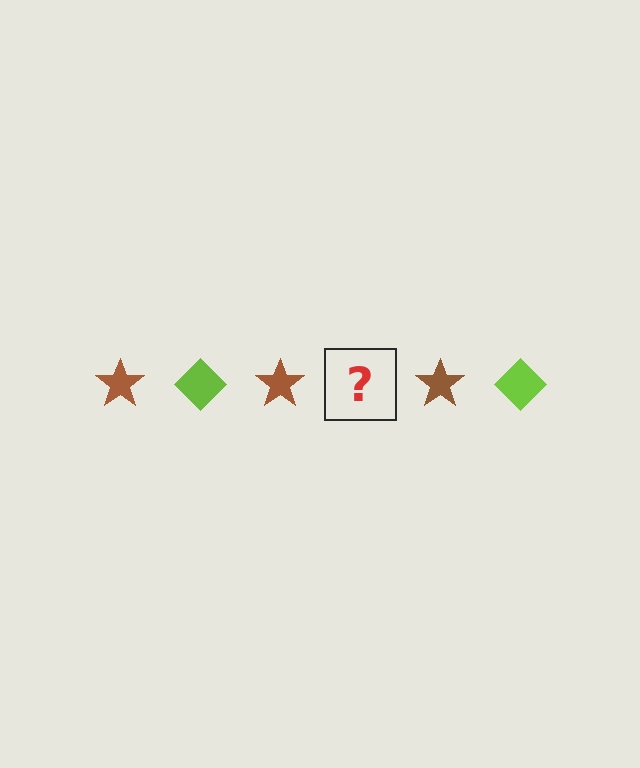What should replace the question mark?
The question mark should be replaced with a lime diamond.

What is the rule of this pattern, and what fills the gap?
The rule is that the pattern alternates between brown star and lime diamond. The gap should be filled with a lime diamond.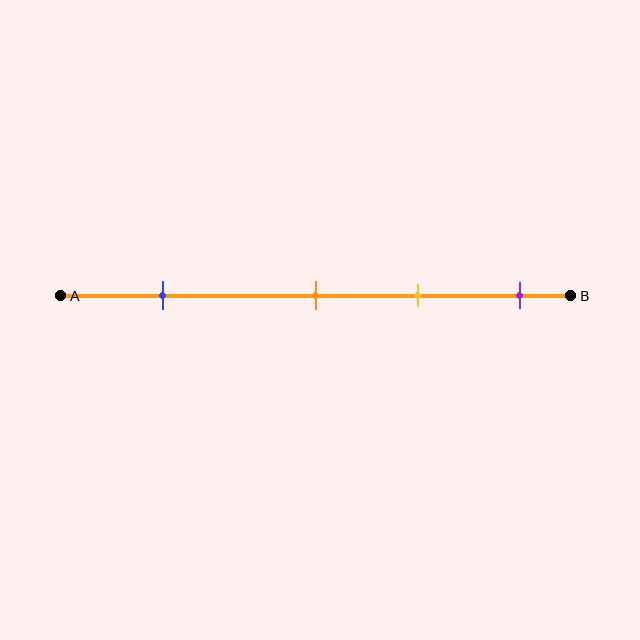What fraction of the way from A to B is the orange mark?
The orange mark is approximately 50% (0.5) of the way from A to B.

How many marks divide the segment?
There are 4 marks dividing the segment.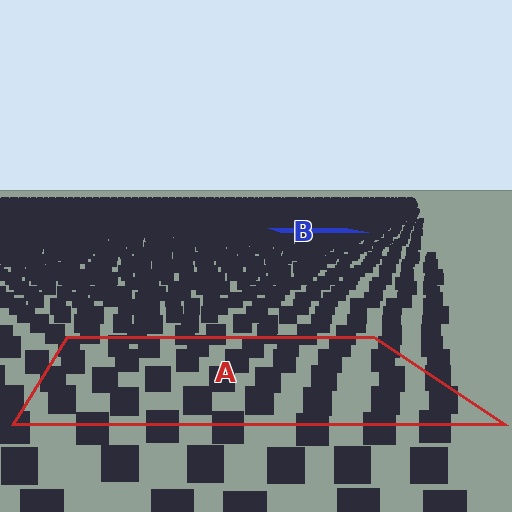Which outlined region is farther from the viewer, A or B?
Region B is farther from the viewer — the texture elements inside it appear smaller and more densely packed.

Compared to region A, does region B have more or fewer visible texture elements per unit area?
Region B has more texture elements per unit area — they are packed more densely because it is farther away.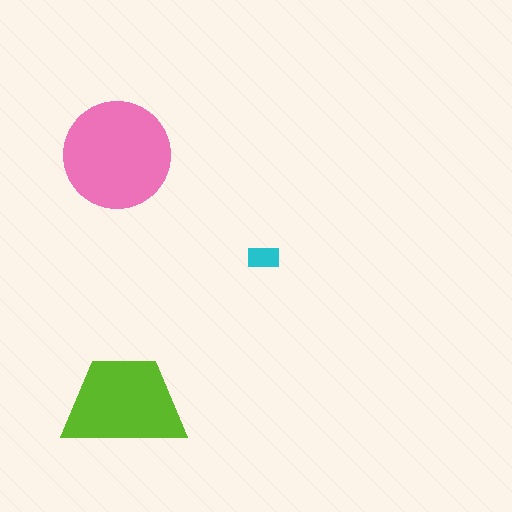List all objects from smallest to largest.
The cyan rectangle, the lime trapezoid, the pink circle.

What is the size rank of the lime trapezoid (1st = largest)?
2nd.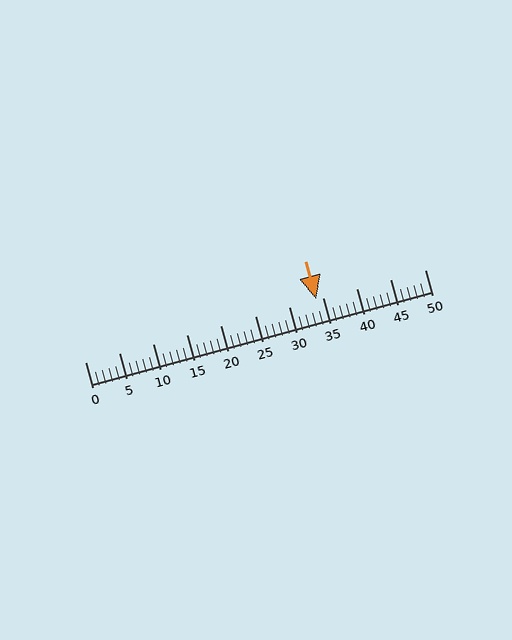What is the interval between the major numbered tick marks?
The major tick marks are spaced 5 units apart.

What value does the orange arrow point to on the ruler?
The orange arrow points to approximately 34.